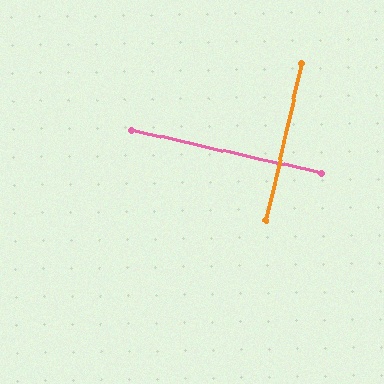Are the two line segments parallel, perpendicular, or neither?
Perpendicular — they meet at approximately 90°.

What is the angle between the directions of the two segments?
Approximately 90 degrees.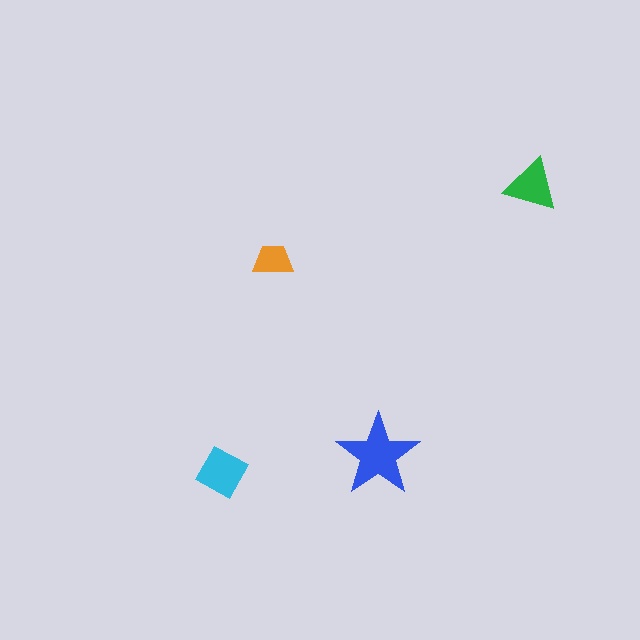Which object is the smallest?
The orange trapezoid.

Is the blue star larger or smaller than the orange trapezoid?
Larger.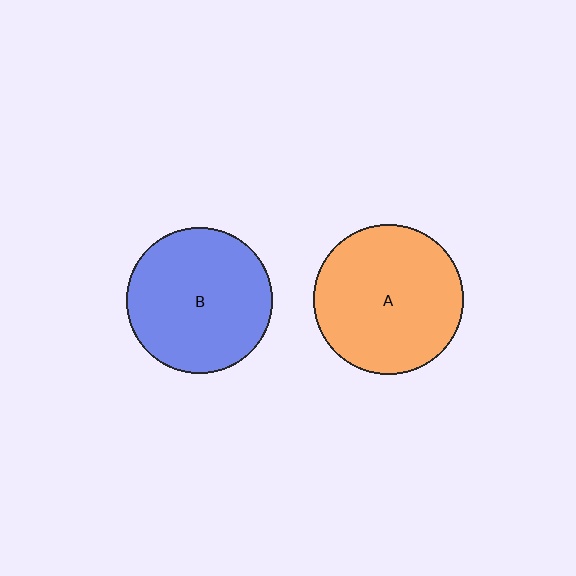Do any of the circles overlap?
No, none of the circles overlap.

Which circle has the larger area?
Circle A (orange).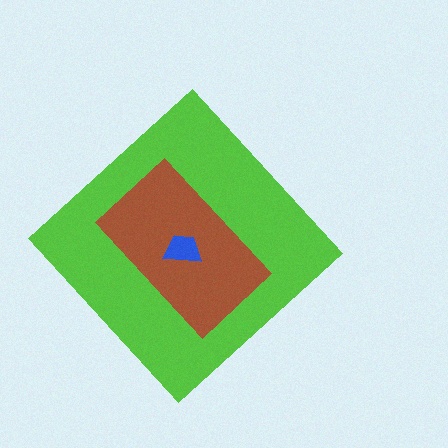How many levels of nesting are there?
3.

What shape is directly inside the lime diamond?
The brown rectangle.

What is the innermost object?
The blue trapezoid.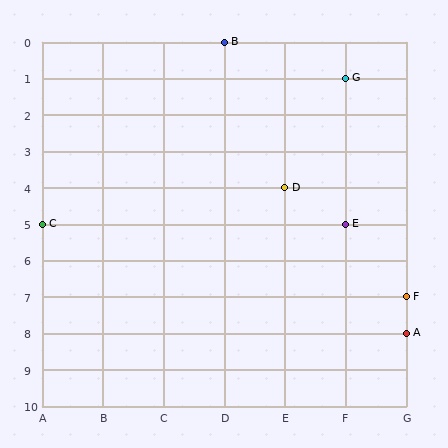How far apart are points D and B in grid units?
Points D and B are 1 column and 4 rows apart (about 4.1 grid units diagonally).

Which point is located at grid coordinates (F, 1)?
Point G is at (F, 1).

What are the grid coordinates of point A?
Point A is at grid coordinates (G, 8).